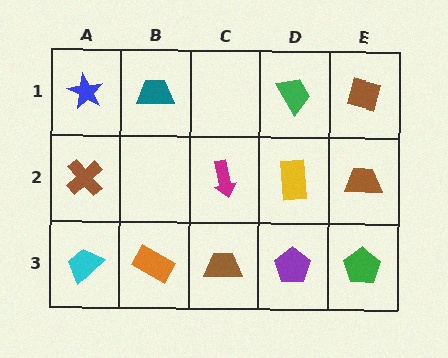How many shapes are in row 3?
5 shapes.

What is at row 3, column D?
A purple pentagon.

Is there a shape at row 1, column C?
No, that cell is empty.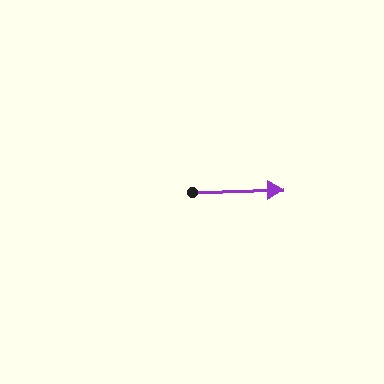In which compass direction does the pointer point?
East.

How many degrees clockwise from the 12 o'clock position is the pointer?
Approximately 89 degrees.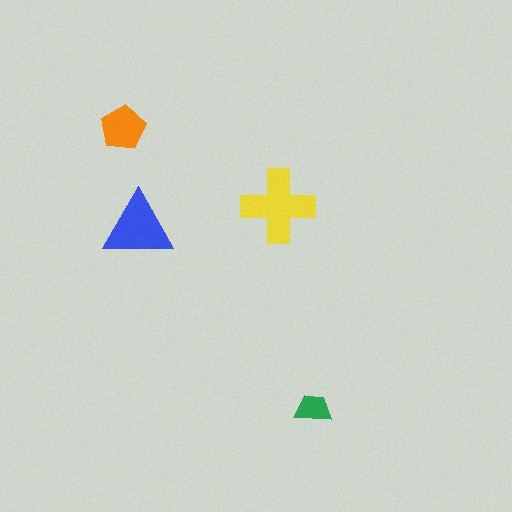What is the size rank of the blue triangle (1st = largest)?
2nd.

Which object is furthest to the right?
The green trapezoid is rightmost.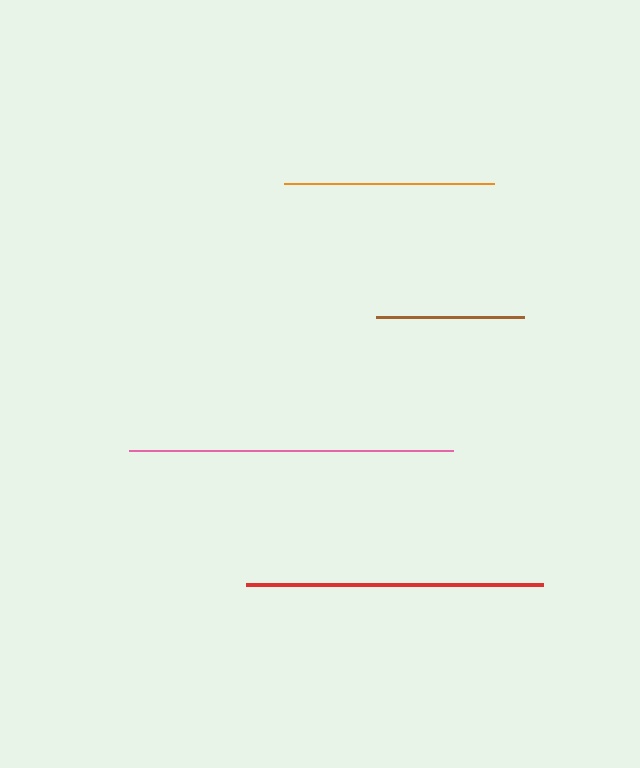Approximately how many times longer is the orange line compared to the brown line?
The orange line is approximately 1.4 times the length of the brown line.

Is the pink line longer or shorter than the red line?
The pink line is longer than the red line.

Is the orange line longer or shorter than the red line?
The red line is longer than the orange line.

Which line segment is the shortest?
The brown line is the shortest at approximately 147 pixels.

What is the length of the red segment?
The red segment is approximately 297 pixels long.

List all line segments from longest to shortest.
From longest to shortest: pink, red, orange, brown.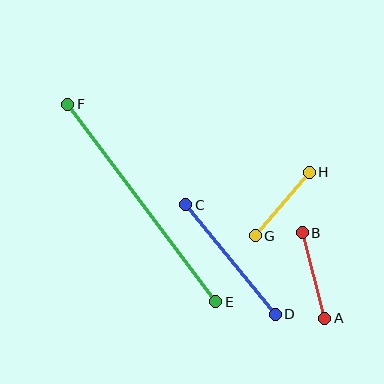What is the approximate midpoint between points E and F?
The midpoint is at approximately (142, 203) pixels.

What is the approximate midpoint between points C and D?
The midpoint is at approximately (231, 260) pixels.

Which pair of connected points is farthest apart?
Points E and F are farthest apart.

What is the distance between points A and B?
The distance is approximately 88 pixels.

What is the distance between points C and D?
The distance is approximately 142 pixels.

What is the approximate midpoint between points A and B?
The midpoint is at approximately (313, 275) pixels.